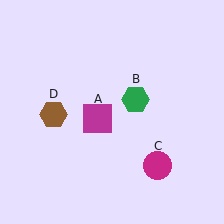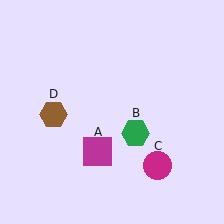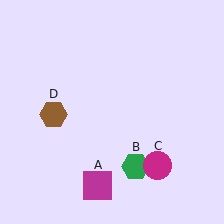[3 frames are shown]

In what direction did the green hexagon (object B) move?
The green hexagon (object B) moved down.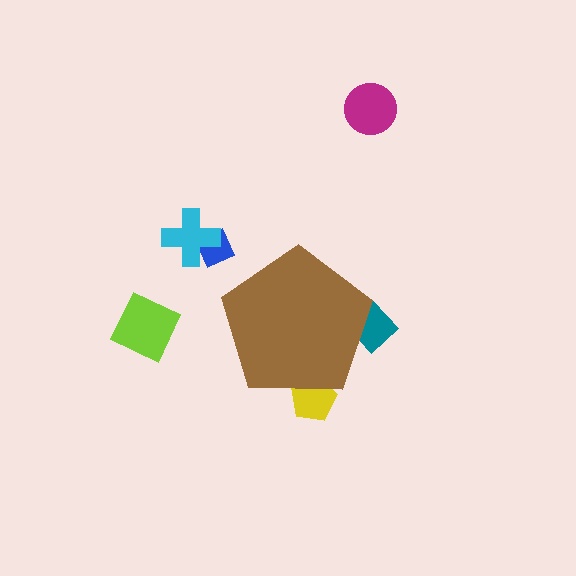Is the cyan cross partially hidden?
No, the cyan cross is fully visible.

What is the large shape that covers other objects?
A brown pentagon.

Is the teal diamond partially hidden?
Yes, the teal diamond is partially hidden behind the brown pentagon.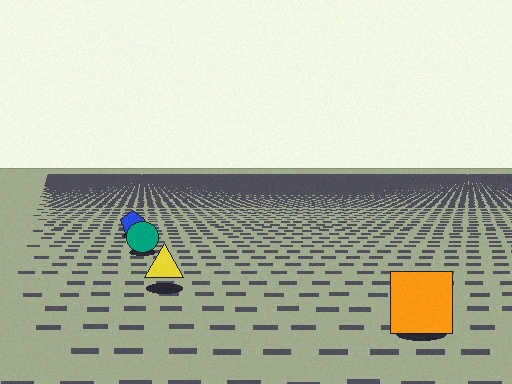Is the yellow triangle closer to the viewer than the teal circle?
Yes. The yellow triangle is closer — you can tell from the texture gradient: the ground texture is coarser near it.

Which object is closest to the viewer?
The orange square is closest. The texture marks near it are larger and more spread out.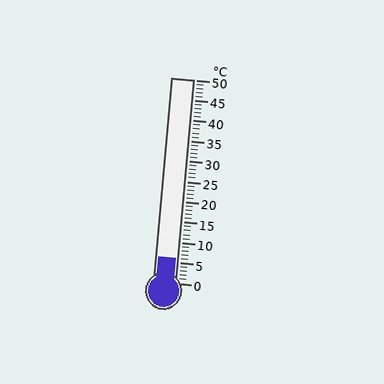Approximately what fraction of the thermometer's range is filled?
The thermometer is filled to approximately 10% of its range.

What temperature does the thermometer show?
The thermometer shows approximately 6°C.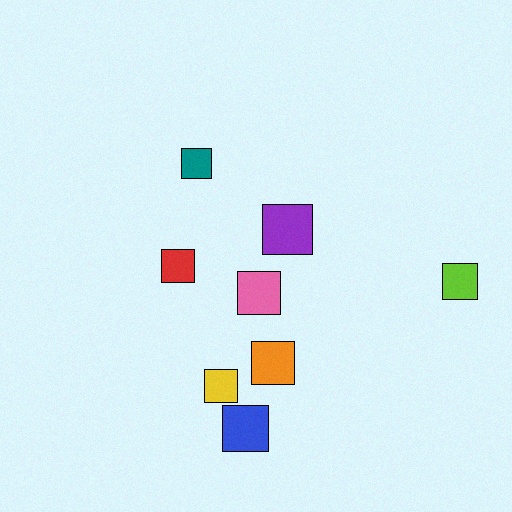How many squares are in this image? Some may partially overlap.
There are 8 squares.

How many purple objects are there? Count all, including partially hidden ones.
There is 1 purple object.